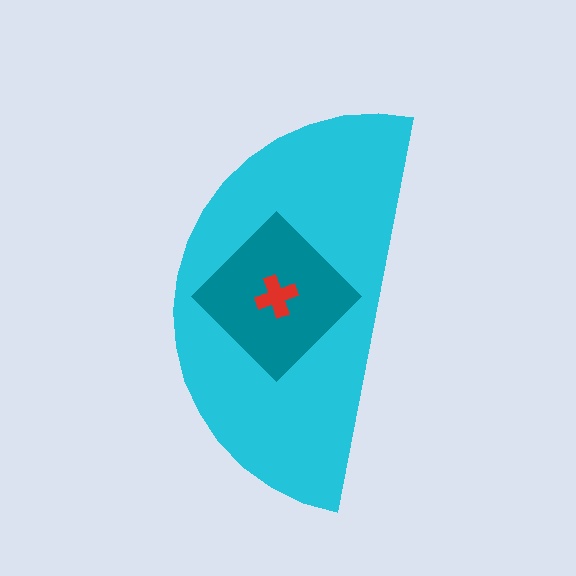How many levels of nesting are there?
3.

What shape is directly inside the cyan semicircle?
The teal diamond.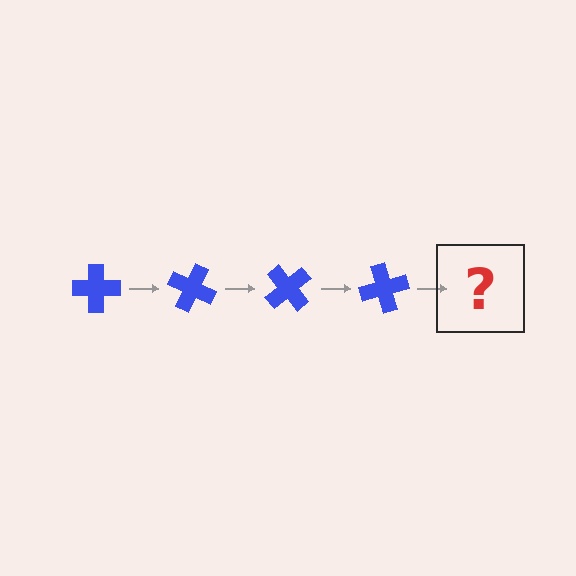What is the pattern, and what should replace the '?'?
The pattern is that the cross rotates 25 degrees each step. The '?' should be a blue cross rotated 100 degrees.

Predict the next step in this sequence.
The next step is a blue cross rotated 100 degrees.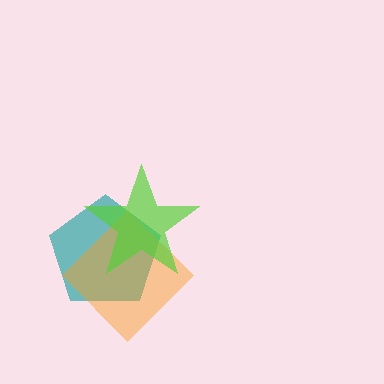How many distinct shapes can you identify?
There are 3 distinct shapes: a teal pentagon, an orange diamond, a lime star.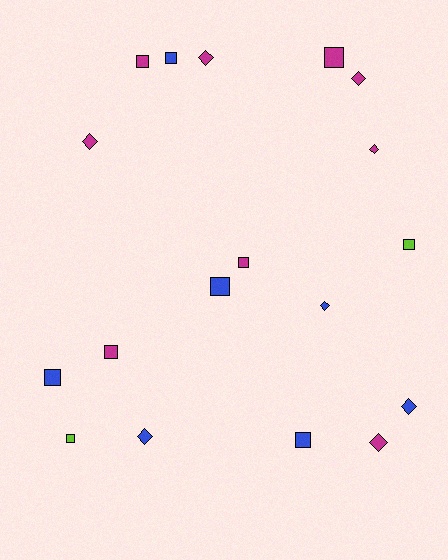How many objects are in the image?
There are 18 objects.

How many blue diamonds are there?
There are 3 blue diamonds.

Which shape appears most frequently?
Square, with 10 objects.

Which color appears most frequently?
Magenta, with 9 objects.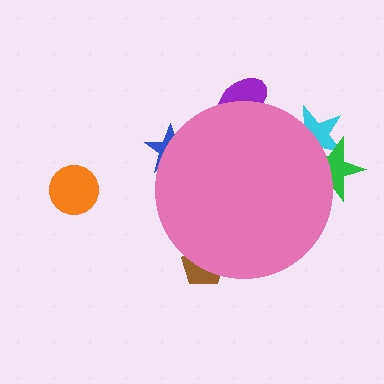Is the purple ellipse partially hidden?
Yes, the purple ellipse is partially hidden behind the pink circle.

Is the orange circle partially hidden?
No, the orange circle is fully visible.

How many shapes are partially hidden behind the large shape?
5 shapes are partially hidden.